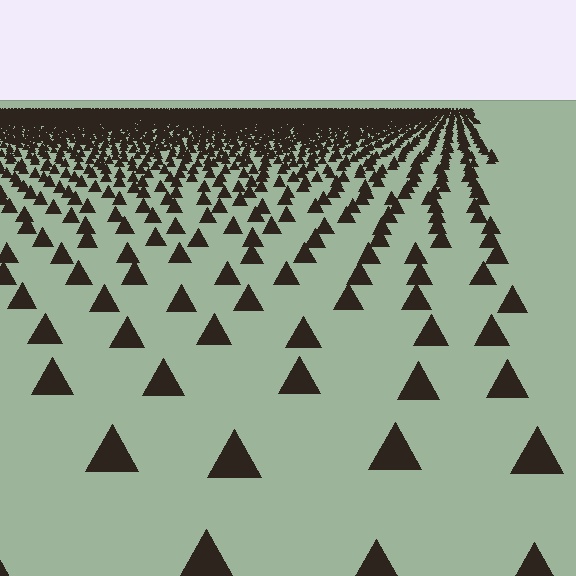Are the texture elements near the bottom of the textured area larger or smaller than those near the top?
Larger. Near the bottom, elements are closer to the viewer and appear at a bigger on-screen size.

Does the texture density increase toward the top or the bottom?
Density increases toward the top.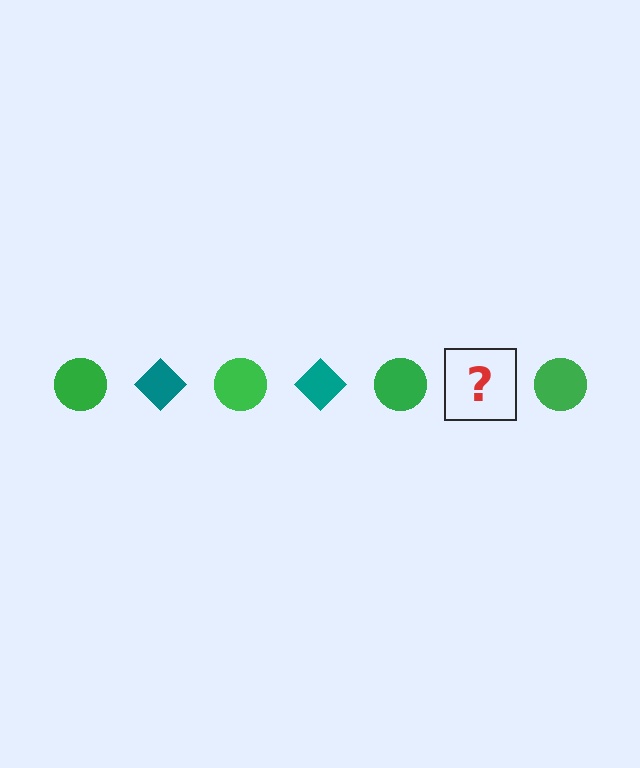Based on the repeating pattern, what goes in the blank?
The blank should be a teal diamond.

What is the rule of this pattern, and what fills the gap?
The rule is that the pattern alternates between green circle and teal diamond. The gap should be filled with a teal diamond.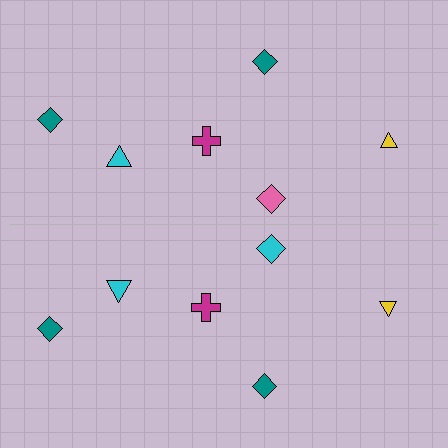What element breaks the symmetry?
The cyan diamond on the bottom side breaks the symmetry — its mirror counterpart is pink.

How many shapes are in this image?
There are 12 shapes in this image.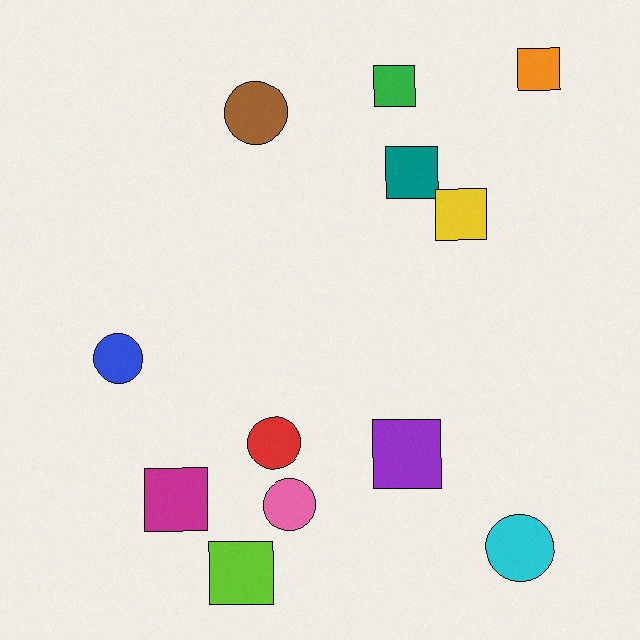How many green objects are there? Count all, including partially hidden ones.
There is 1 green object.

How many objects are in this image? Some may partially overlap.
There are 12 objects.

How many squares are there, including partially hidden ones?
There are 7 squares.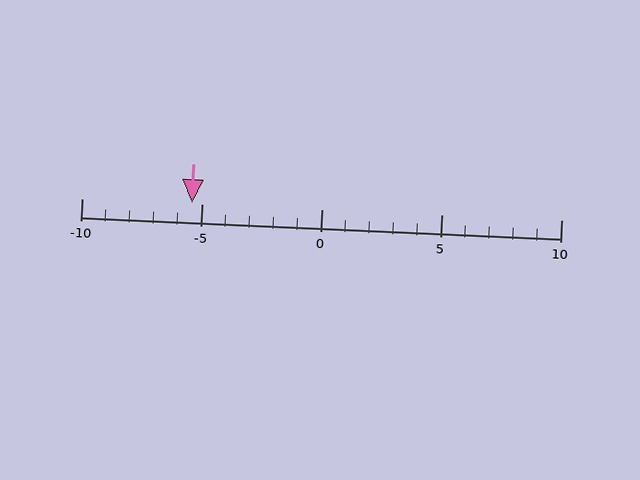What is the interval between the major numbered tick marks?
The major tick marks are spaced 5 units apart.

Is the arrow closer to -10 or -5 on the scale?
The arrow is closer to -5.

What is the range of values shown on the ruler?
The ruler shows values from -10 to 10.